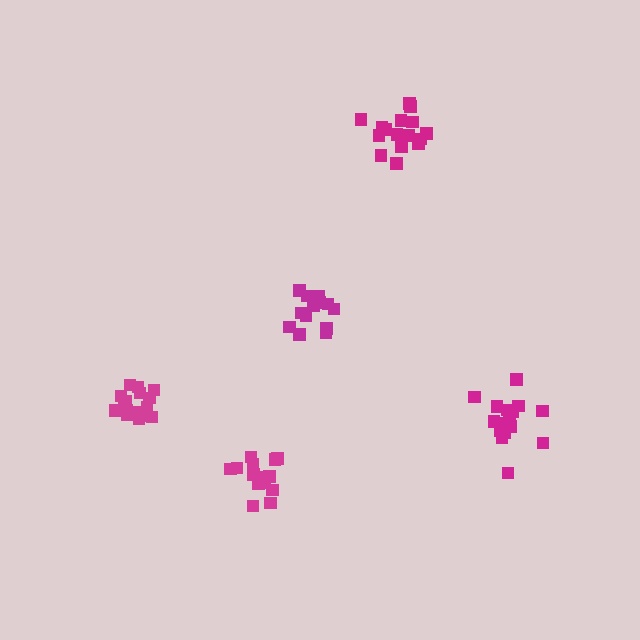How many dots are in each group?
Group 1: 17 dots, Group 2: 15 dots, Group 3: 14 dots, Group 4: 17 dots, Group 5: 17 dots (80 total).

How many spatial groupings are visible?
There are 5 spatial groupings.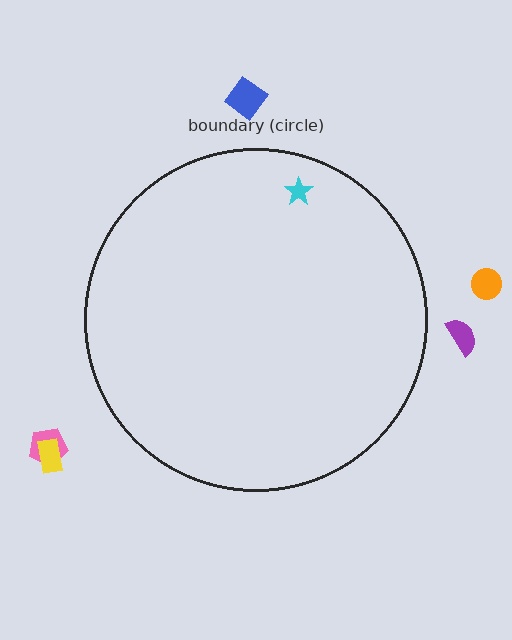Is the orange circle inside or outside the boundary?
Outside.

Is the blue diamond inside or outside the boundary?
Outside.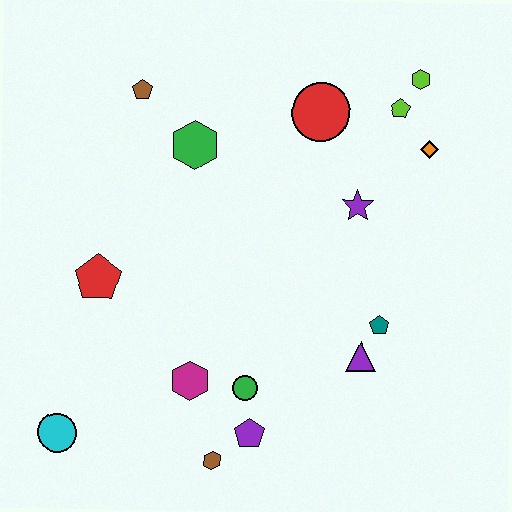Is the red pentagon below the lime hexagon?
Yes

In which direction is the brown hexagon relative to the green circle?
The brown hexagon is below the green circle.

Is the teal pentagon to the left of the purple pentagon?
No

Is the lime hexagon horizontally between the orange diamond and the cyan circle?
Yes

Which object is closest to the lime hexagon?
The lime pentagon is closest to the lime hexagon.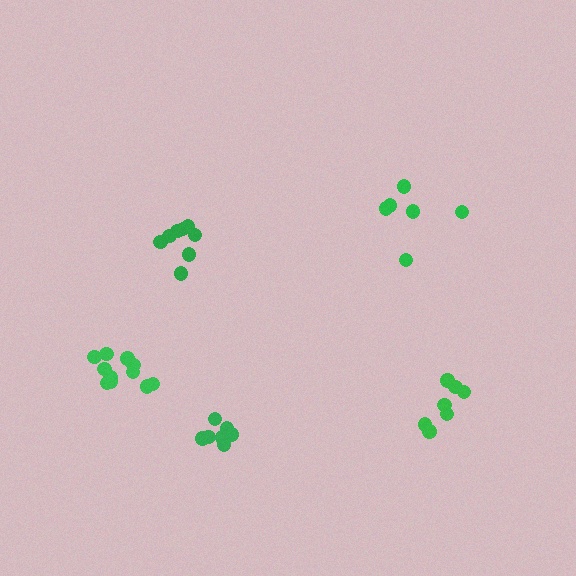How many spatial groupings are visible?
There are 5 spatial groupings.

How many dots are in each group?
Group 1: 8 dots, Group 2: 8 dots, Group 3: 11 dots, Group 4: 7 dots, Group 5: 8 dots (42 total).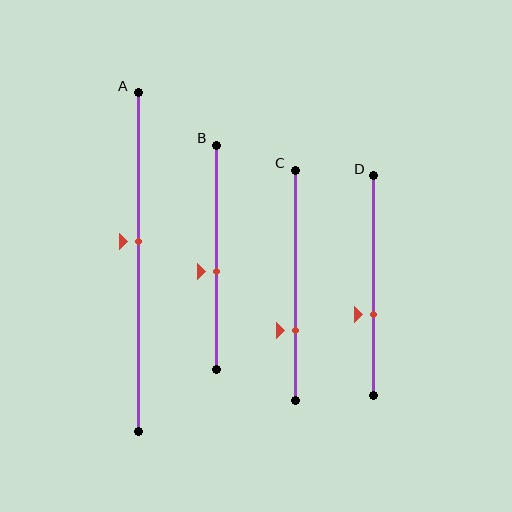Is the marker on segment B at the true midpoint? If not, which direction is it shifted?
No, the marker on segment B is shifted downward by about 6% of the segment length.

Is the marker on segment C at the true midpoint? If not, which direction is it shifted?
No, the marker on segment C is shifted downward by about 19% of the segment length.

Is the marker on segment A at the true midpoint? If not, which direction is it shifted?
No, the marker on segment A is shifted upward by about 6% of the segment length.